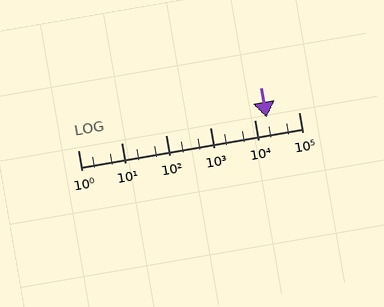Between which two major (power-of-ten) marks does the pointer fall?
The pointer is between 10000 and 100000.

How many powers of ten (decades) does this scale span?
The scale spans 5 decades, from 1 to 100000.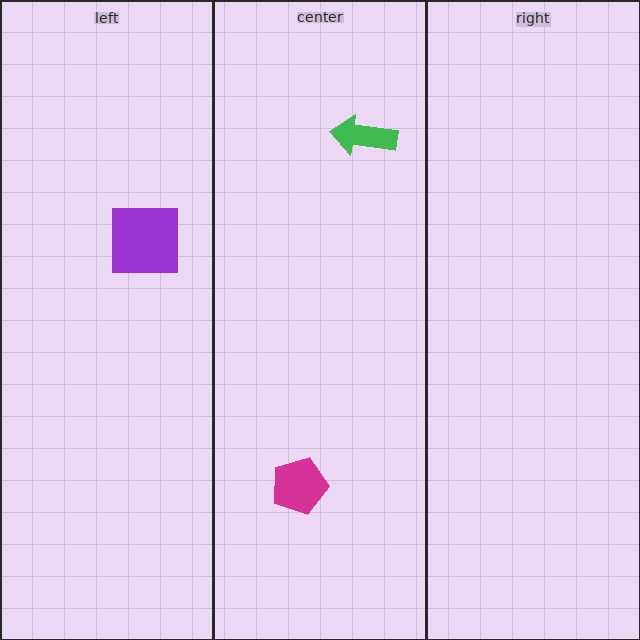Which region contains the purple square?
The left region.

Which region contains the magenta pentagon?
The center region.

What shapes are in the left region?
The purple square.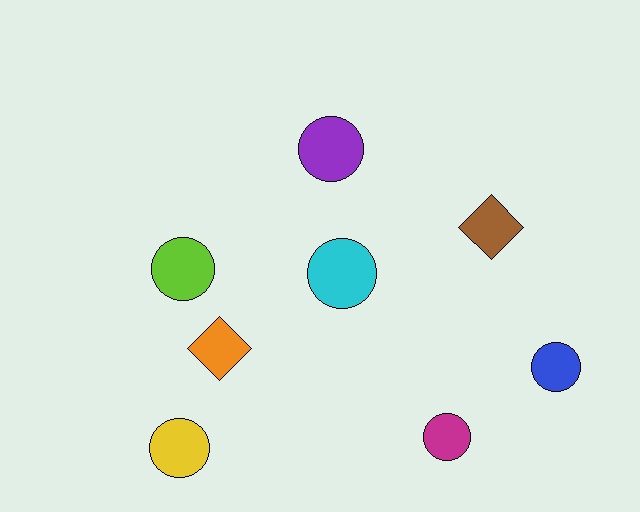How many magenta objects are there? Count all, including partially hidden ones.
There is 1 magenta object.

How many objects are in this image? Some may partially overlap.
There are 8 objects.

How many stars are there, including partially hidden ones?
There are no stars.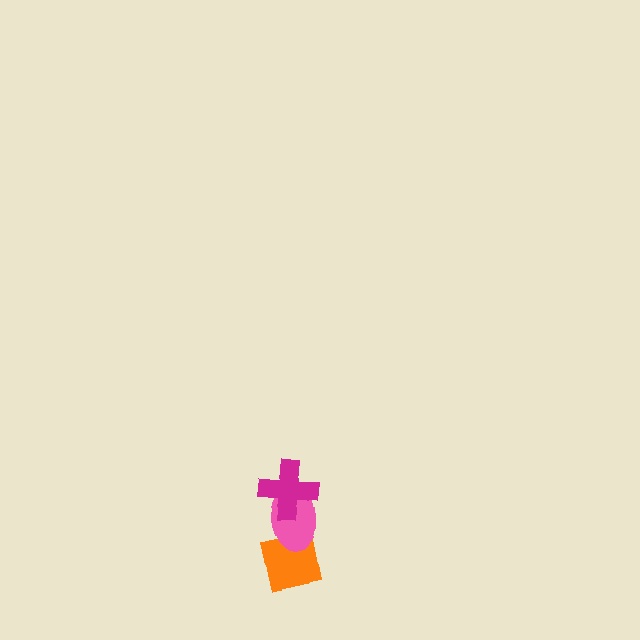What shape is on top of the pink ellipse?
The magenta cross is on top of the pink ellipse.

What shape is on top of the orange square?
The pink ellipse is on top of the orange square.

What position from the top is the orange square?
The orange square is 3rd from the top.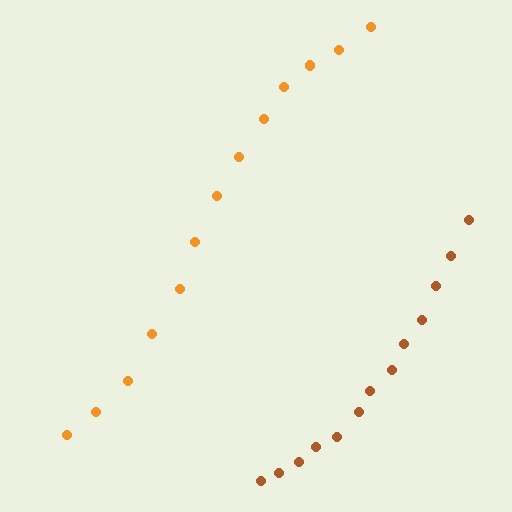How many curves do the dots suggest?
There are 2 distinct paths.